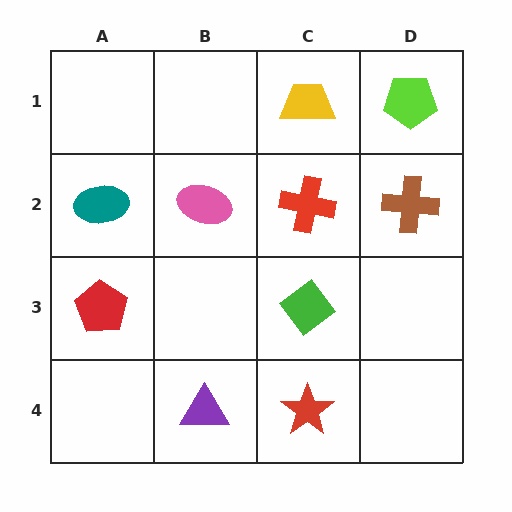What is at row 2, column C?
A red cross.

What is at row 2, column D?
A brown cross.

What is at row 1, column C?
A yellow trapezoid.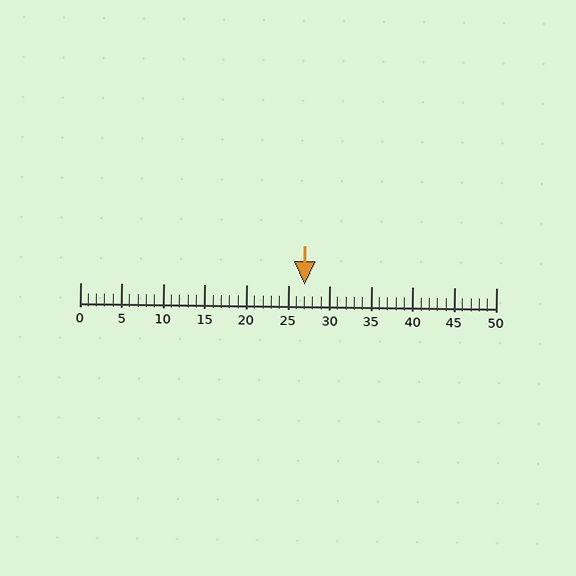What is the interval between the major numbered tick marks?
The major tick marks are spaced 5 units apart.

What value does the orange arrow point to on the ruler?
The orange arrow points to approximately 27.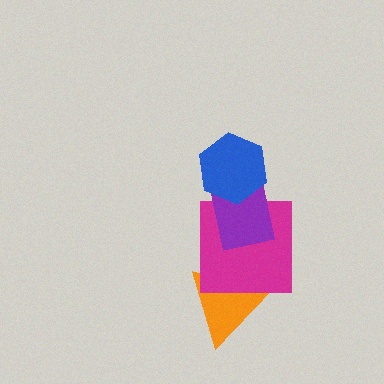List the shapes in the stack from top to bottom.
From top to bottom: the blue hexagon, the purple rectangle, the magenta square, the orange triangle.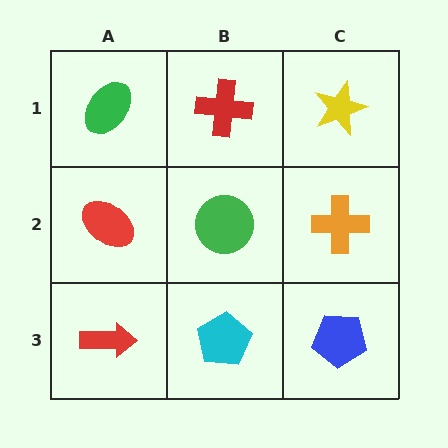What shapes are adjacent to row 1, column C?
An orange cross (row 2, column C), a red cross (row 1, column B).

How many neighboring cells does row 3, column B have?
3.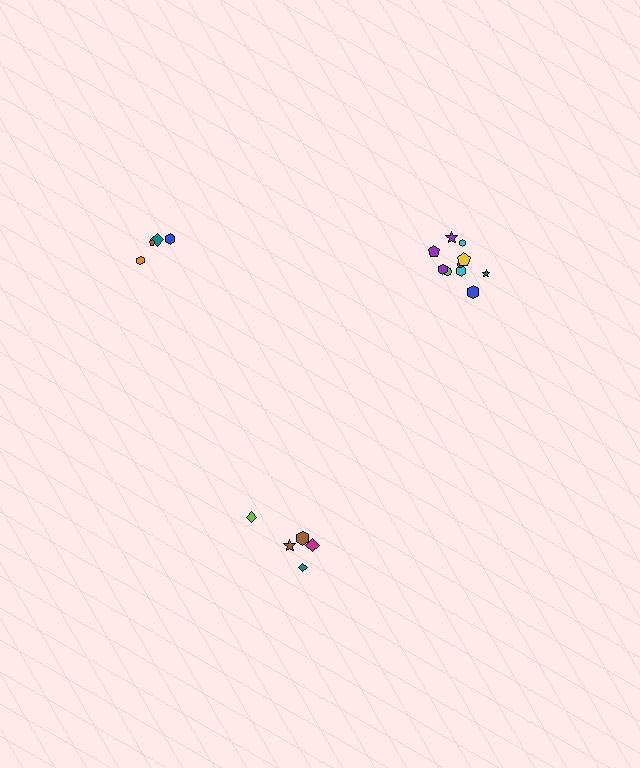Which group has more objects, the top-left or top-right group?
The top-right group.